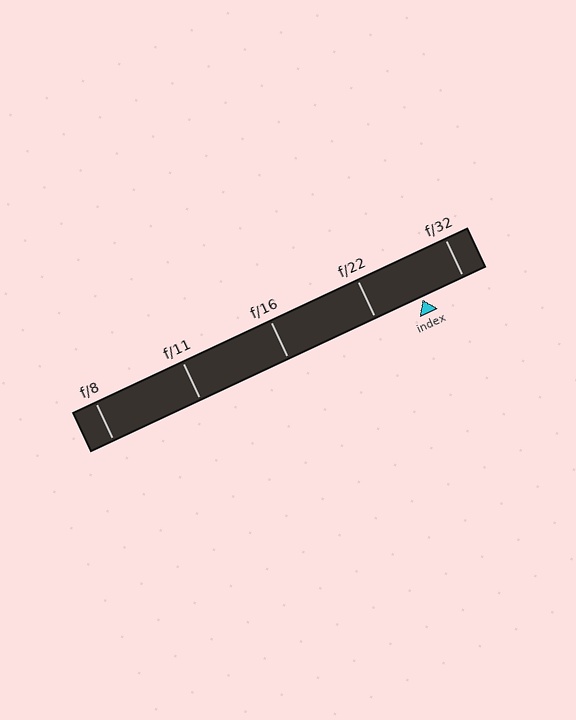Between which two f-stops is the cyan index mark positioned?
The index mark is between f/22 and f/32.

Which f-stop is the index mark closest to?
The index mark is closest to f/32.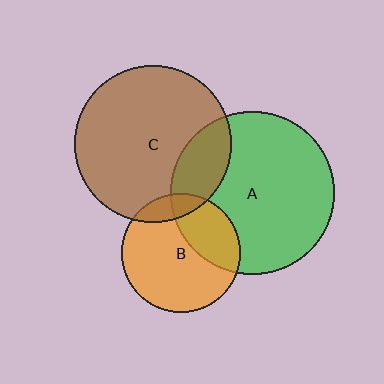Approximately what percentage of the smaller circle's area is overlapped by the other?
Approximately 10%.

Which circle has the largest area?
Circle A (green).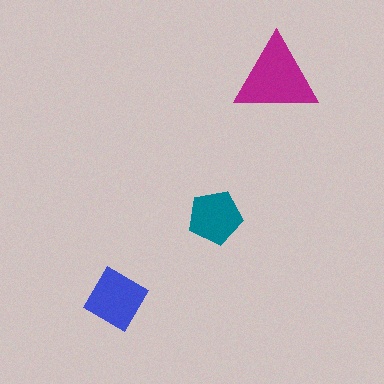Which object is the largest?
The magenta triangle.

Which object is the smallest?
The teal pentagon.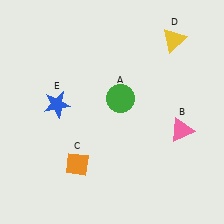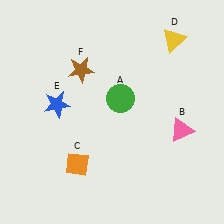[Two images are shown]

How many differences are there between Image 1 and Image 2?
There is 1 difference between the two images.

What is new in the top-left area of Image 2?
A brown star (F) was added in the top-left area of Image 2.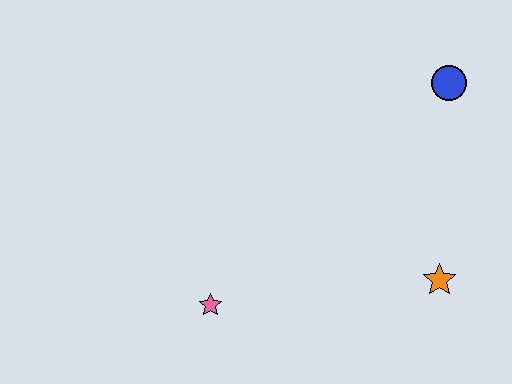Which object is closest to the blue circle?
The orange star is closest to the blue circle.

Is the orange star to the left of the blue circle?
Yes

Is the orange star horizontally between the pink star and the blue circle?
Yes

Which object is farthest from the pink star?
The blue circle is farthest from the pink star.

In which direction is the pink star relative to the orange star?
The pink star is to the left of the orange star.